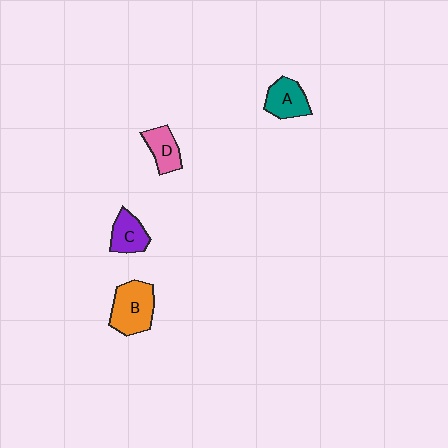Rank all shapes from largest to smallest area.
From largest to smallest: B (orange), A (teal), C (purple), D (pink).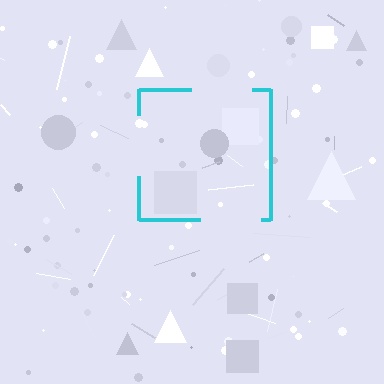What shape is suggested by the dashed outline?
The dashed outline suggests a square.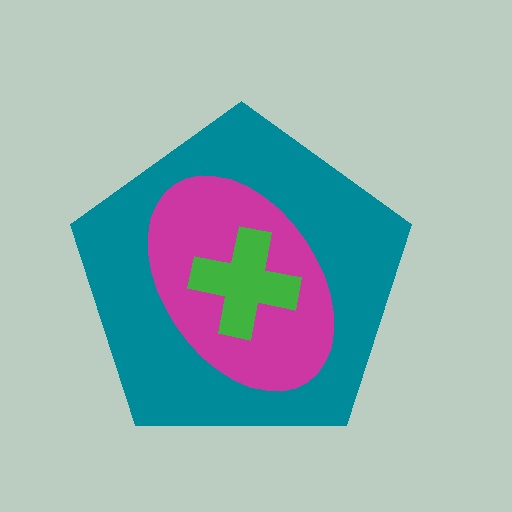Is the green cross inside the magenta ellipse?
Yes.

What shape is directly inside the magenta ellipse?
The green cross.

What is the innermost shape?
The green cross.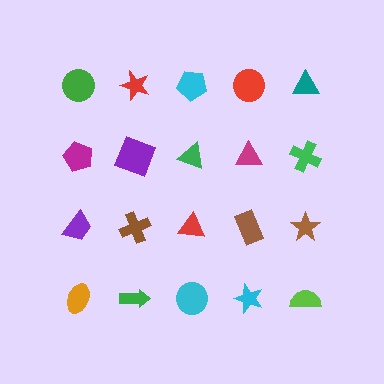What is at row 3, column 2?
A brown cross.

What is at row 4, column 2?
A green arrow.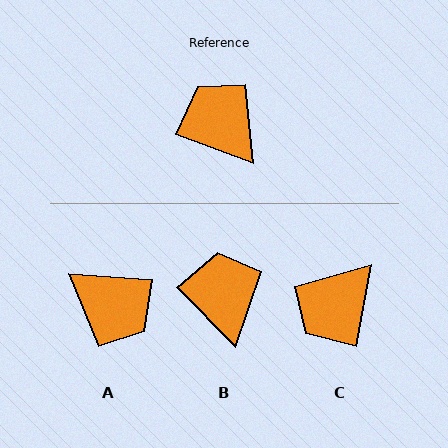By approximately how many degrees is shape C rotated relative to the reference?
Approximately 100 degrees counter-clockwise.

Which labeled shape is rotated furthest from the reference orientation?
A, about 164 degrees away.